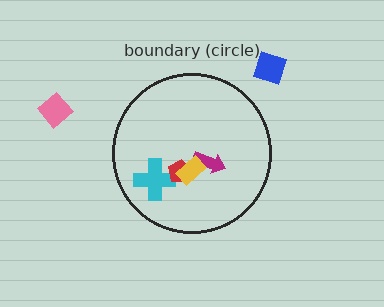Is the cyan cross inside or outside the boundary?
Inside.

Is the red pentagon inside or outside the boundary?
Inside.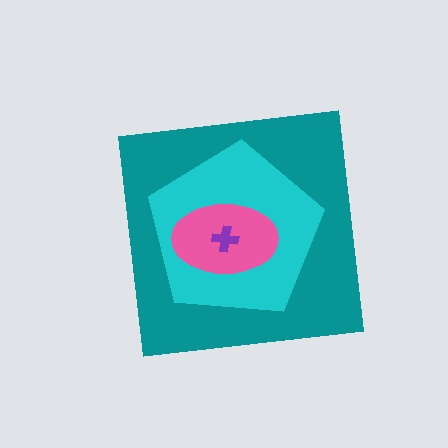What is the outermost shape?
The teal square.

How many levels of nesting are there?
4.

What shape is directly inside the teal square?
The cyan pentagon.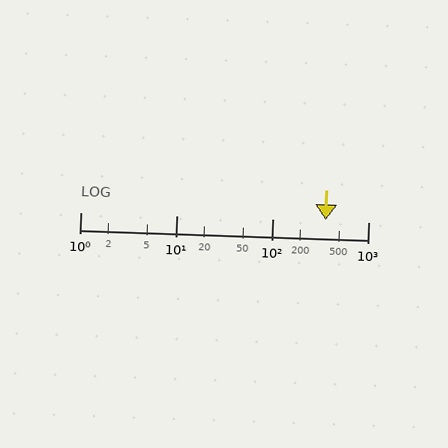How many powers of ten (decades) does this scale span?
The scale spans 3 decades, from 1 to 1000.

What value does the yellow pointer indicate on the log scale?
The pointer indicates approximately 360.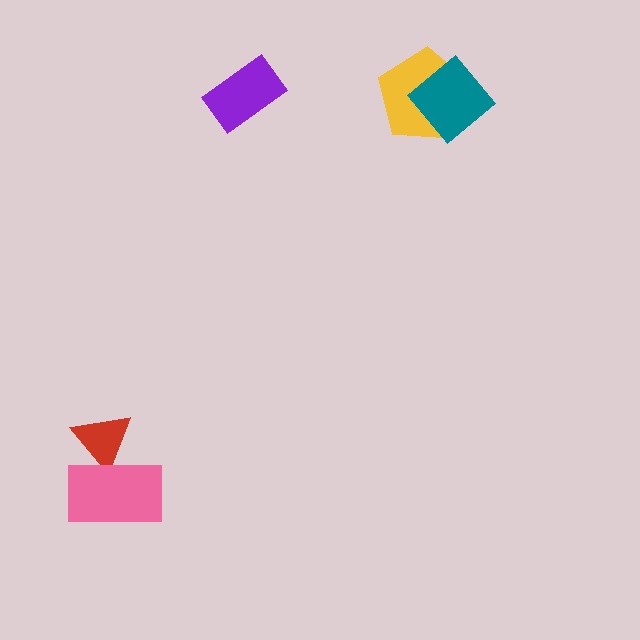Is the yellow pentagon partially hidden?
Yes, it is partially covered by another shape.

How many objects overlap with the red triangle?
1 object overlaps with the red triangle.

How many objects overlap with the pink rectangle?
1 object overlaps with the pink rectangle.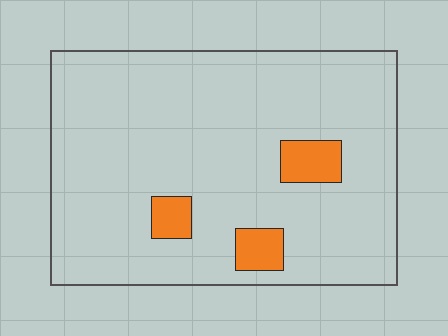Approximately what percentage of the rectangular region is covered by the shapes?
Approximately 10%.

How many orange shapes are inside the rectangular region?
3.